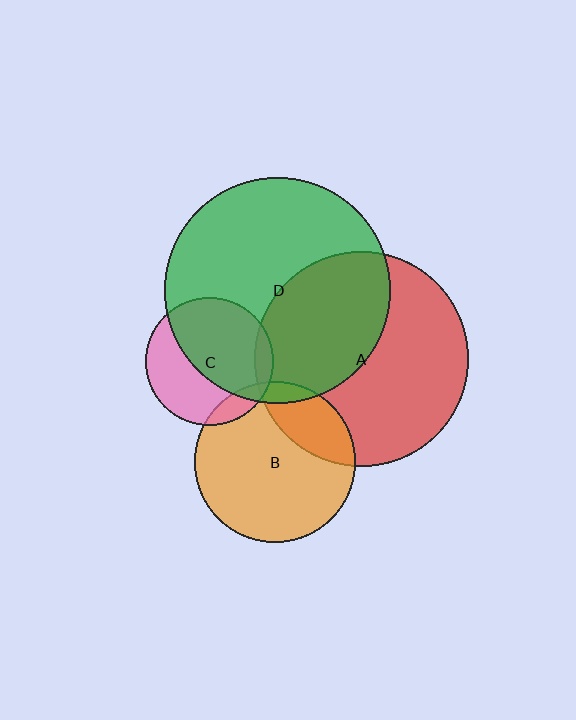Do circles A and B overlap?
Yes.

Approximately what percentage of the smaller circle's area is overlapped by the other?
Approximately 25%.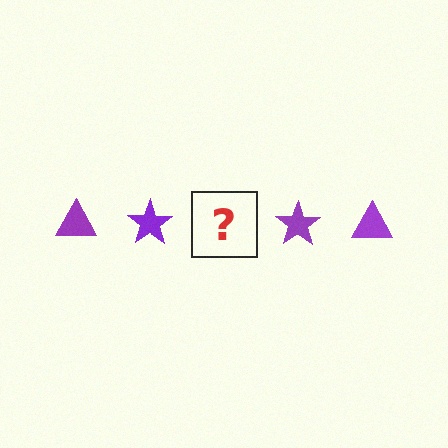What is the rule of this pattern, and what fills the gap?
The rule is that the pattern cycles through triangle, star shapes in purple. The gap should be filled with a purple triangle.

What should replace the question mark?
The question mark should be replaced with a purple triangle.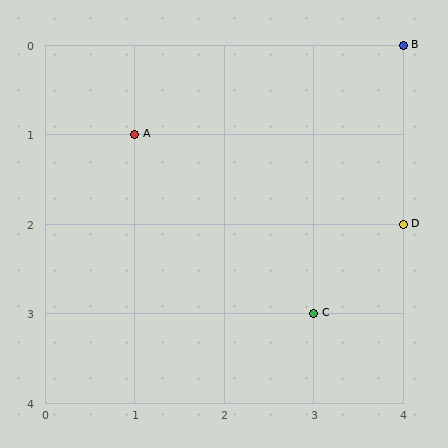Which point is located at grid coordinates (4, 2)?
Point D is at (4, 2).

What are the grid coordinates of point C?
Point C is at grid coordinates (3, 3).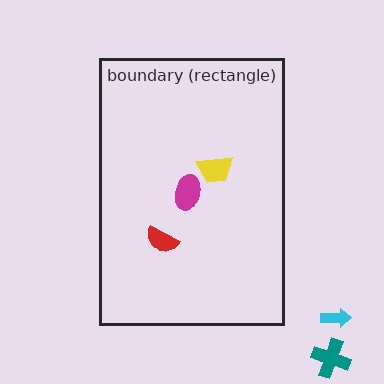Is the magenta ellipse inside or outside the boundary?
Inside.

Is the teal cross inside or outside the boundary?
Outside.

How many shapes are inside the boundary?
3 inside, 2 outside.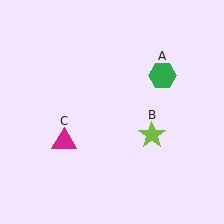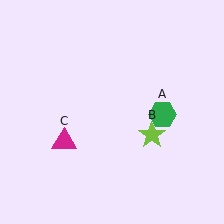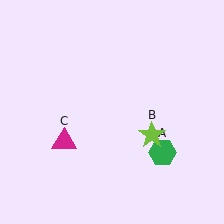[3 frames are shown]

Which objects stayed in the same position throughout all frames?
Lime star (object B) and magenta triangle (object C) remained stationary.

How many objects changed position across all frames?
1 object changed position: green hexagon (object A).